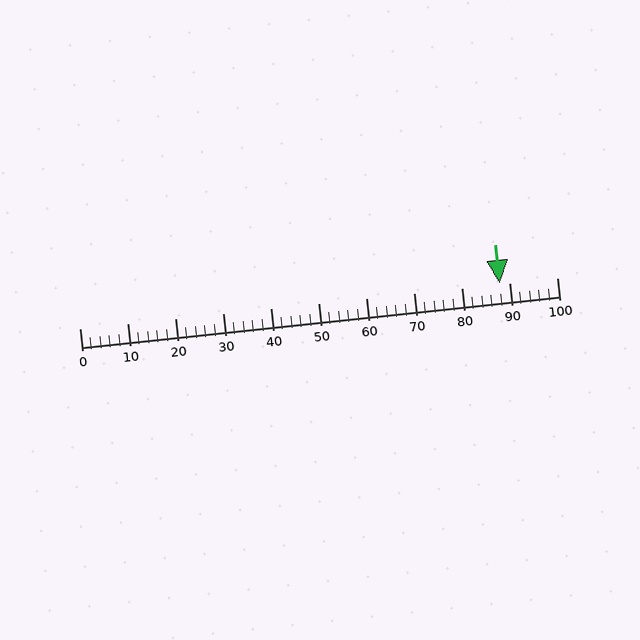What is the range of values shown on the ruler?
The ruler shows values from 0 to 100.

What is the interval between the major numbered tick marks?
The major tick marks are spaced 10 units apart.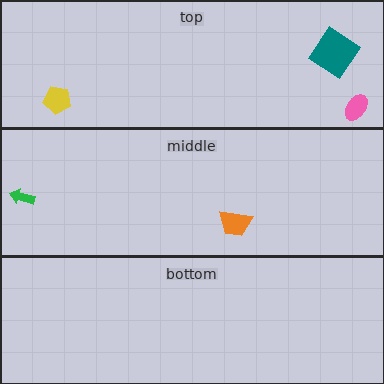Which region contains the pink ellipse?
The top region.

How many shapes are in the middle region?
2.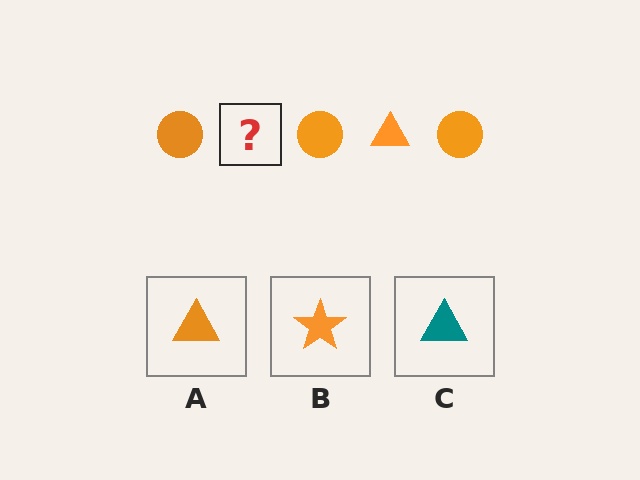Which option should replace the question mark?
Option A.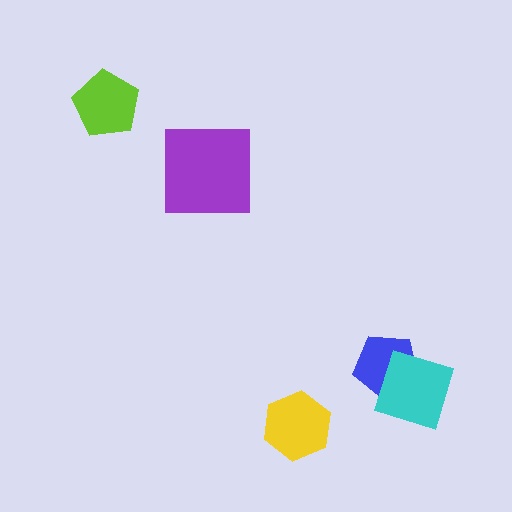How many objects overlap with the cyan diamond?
1 object overlaps with the cyan diamond.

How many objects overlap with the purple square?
0 objects overlap with the purple square.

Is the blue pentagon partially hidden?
Yes, it is partially covered by another shape.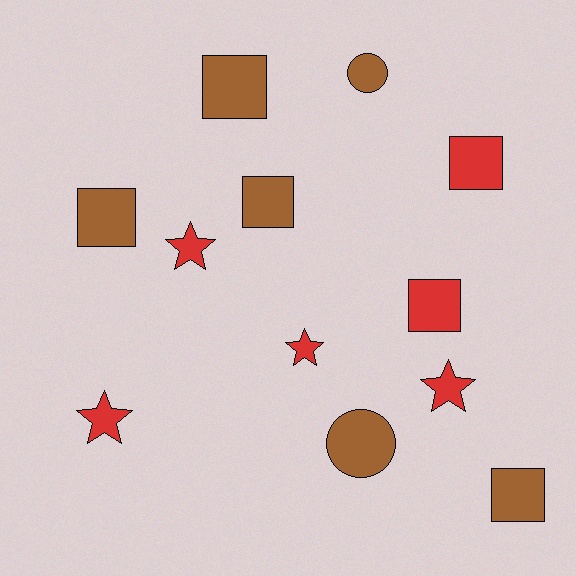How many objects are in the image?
There are 12 objects.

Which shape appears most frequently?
Square, with 6 objects.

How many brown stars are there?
There are no brown stars.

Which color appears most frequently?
Brown, with 6 objects.